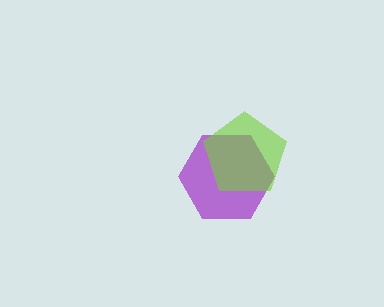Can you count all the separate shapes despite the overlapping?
Yes, there are 2 separate shapes.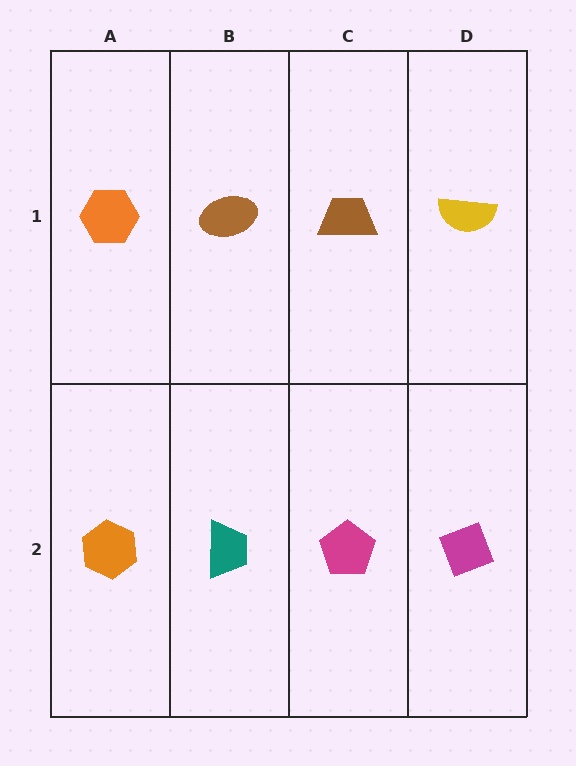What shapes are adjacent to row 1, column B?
A teal trapezoid (row 2, column B), an orange hexagon (row 1, column A), a brown trapezoid (row 1, column C).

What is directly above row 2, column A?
An orange hexagon.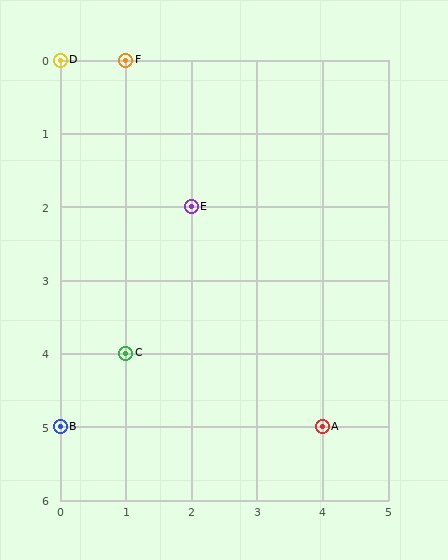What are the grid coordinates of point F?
Point F is at grid coordinates (1, 0).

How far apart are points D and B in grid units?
Points D and B are 5 rows apart.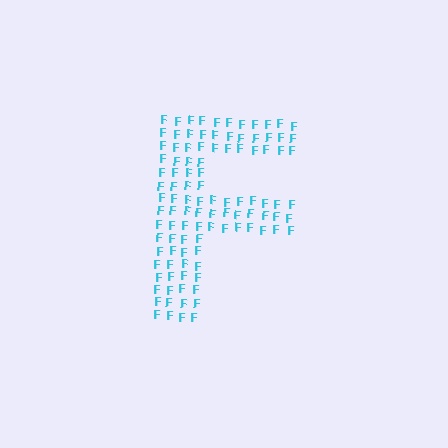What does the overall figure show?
The overall figure shows the letter F.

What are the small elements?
The small elements are letter F's.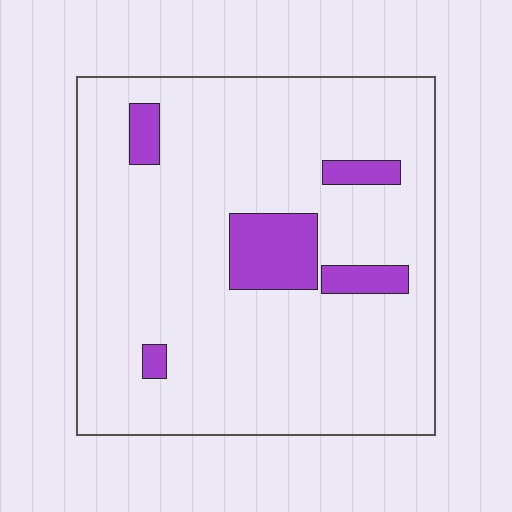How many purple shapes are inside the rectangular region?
5.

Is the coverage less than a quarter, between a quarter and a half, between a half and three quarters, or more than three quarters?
Less than a quarter.